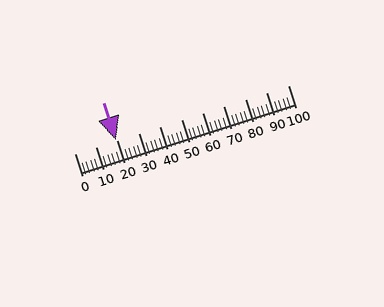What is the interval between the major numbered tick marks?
The major tick marks are spaced 10 units apart.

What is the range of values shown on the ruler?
The ruler shows values from 0 to 100.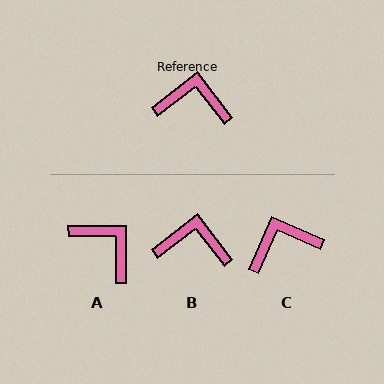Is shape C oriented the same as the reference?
No, it is off by about 29 degrees.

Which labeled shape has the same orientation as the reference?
B.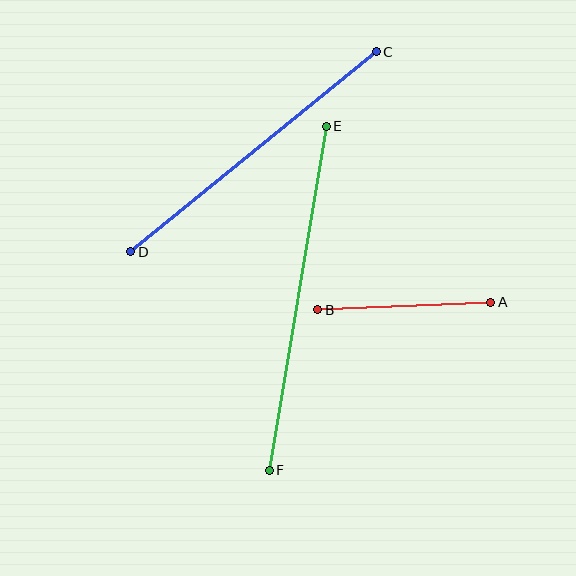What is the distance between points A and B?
The distance is approximately 173 pixels.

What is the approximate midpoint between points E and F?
The midpoint is at approximately (298, 298) pixels.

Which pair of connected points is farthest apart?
Points E and F are farthest apart.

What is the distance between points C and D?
The distance is approximately 317 pixels.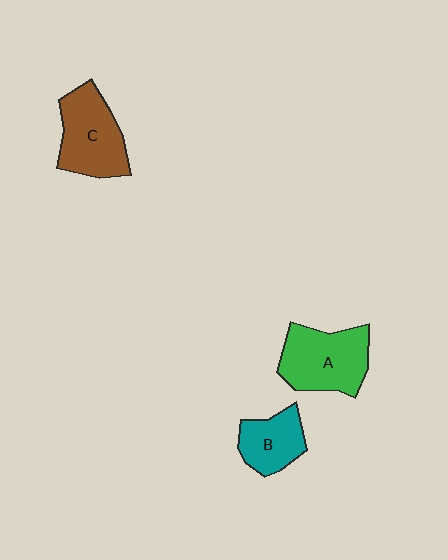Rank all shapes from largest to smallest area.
From largest to smallest: A (green), C (brown), B (teal).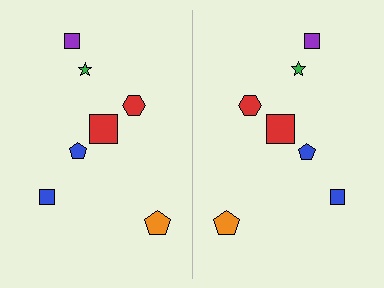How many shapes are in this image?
There are 14 shapes in this image.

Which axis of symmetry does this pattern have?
The pattern has a vertical axis of symmetry running through the center of the image.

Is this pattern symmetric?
Yes, this pattern has bilateral (reflection) symmetry.